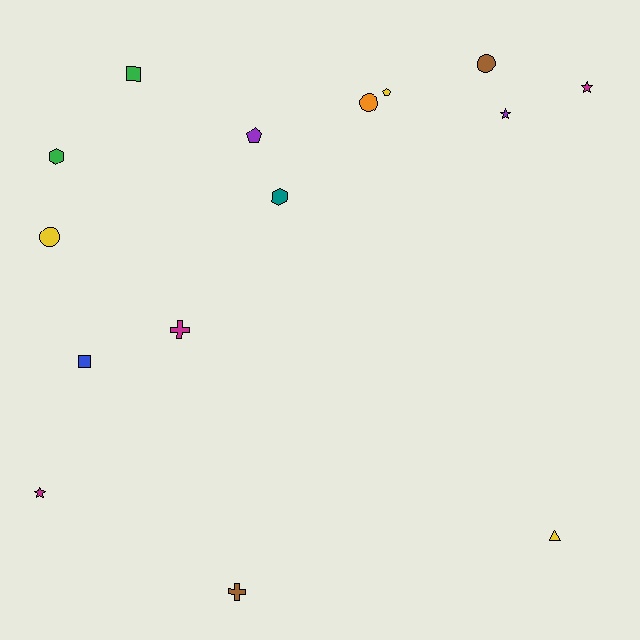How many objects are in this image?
There are 15 objects.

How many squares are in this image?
There are 2 squares.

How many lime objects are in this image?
There are no lime objects.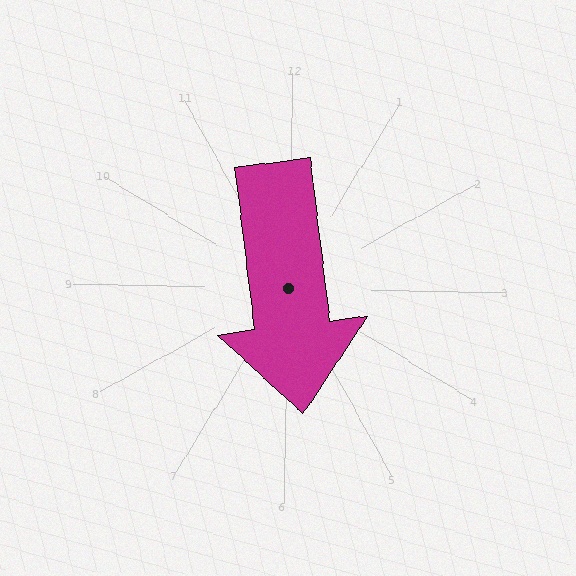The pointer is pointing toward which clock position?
Roughly 6 o'clock.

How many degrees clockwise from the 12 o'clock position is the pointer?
Approximately 172 degrees.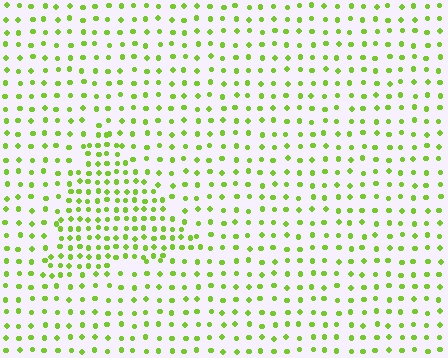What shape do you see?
I see a triangle.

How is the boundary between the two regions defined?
The boundary is defined by a change in element density (approximately 1.9x ratio). All elements are the same color, size, and shape.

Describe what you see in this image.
The image contains small lime elements arranged at two different densities. A triangle-shaped region is visible where the elements are more densely packed than the surrounding area.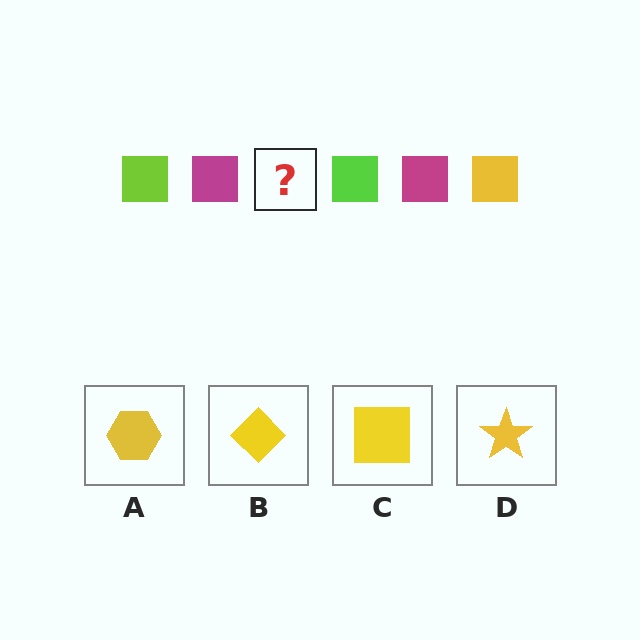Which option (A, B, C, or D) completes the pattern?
C.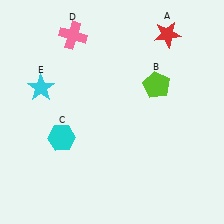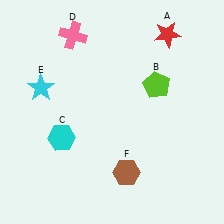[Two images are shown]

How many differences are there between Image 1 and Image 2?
There is 1 difference between the two images.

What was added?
A brown hexagon (F) was added in Image 2.